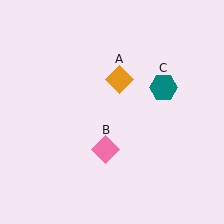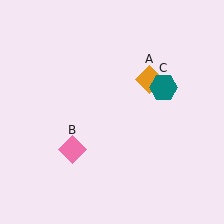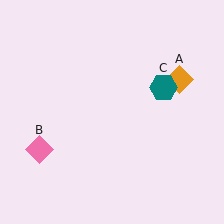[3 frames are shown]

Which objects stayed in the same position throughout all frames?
Teal hexagon (object C) remained stationary.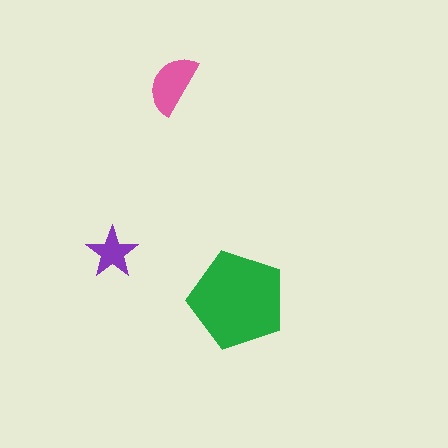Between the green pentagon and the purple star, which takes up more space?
The green pentagon.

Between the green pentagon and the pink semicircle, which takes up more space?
The green pentagon.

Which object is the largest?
The green pentagon.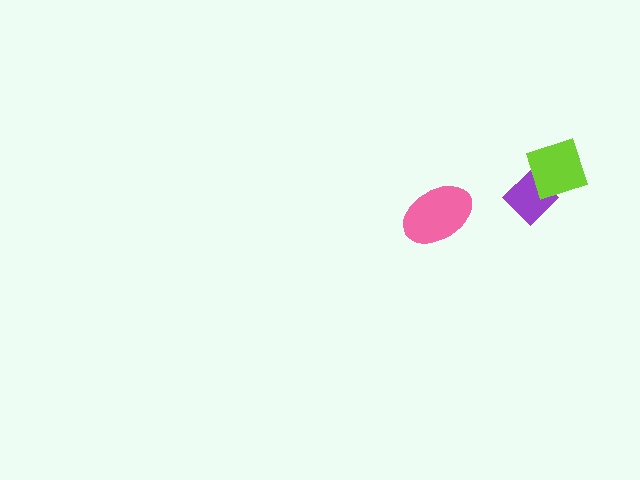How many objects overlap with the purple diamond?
1 object overlaps with the purple diamond.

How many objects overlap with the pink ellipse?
0 objects overlap with the pink ellipse.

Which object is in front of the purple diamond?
The lime diamond is in front of the purple diamond.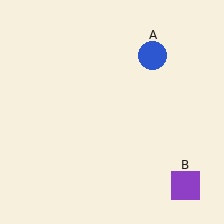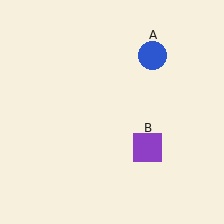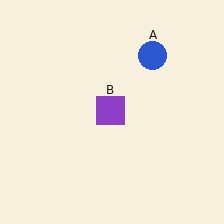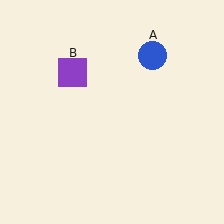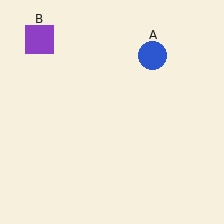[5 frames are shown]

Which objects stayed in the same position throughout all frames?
Blue circle (object A) remained stationary.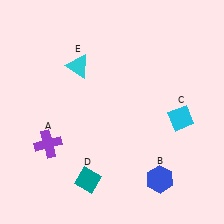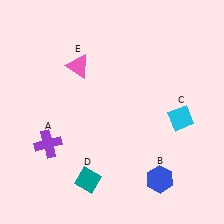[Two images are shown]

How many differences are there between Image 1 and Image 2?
There is 1 difference between the two images.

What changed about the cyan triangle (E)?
In Image 1, E is cyan. In Image 2, it changed to pink.